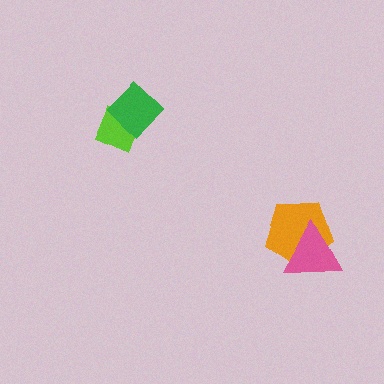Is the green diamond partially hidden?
No, no other shape covers it.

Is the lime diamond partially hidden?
Yes, it is partially covered by another shape.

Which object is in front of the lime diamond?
The green diamond is in front of the lime diamond.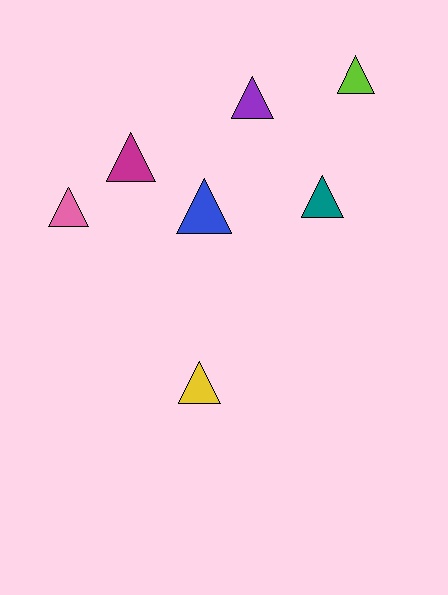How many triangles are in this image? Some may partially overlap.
There are 7 triangles.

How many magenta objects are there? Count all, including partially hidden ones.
There is 1 magenta object.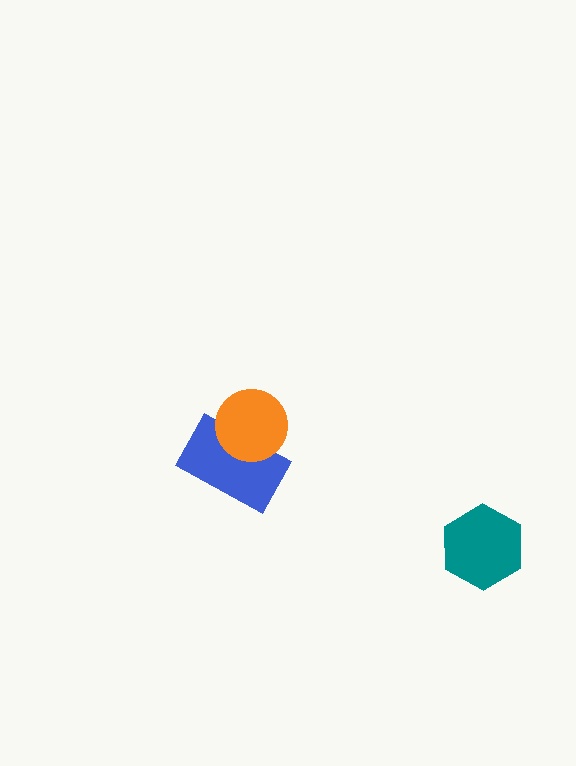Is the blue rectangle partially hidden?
Yes, it is partially covered by another shape.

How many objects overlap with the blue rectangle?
1 object overlaps with the blue rectangle.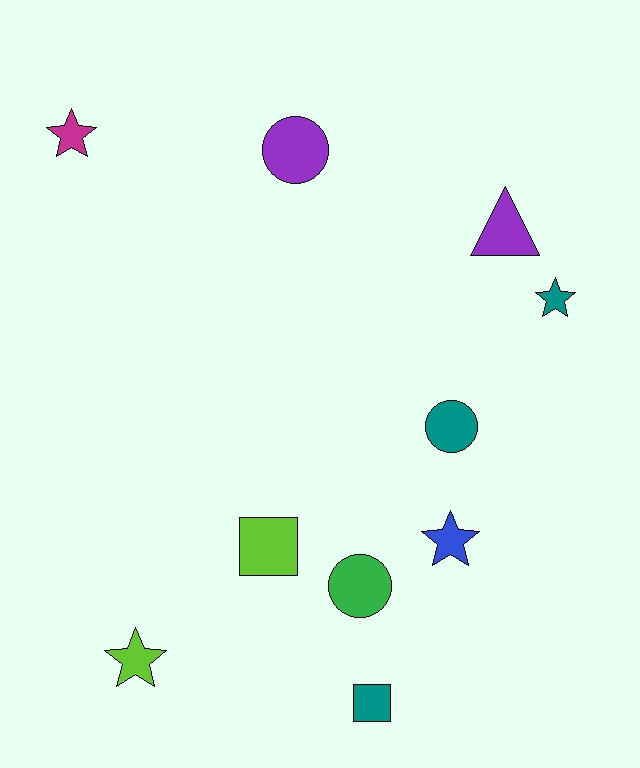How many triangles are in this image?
There is 1 triangle.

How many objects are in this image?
There are 10 objects.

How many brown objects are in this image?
There are no brown objects.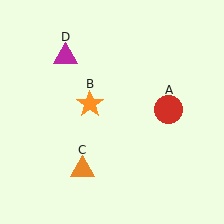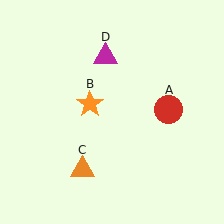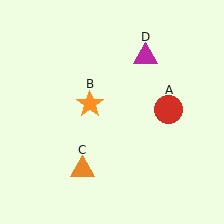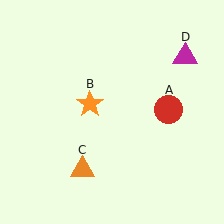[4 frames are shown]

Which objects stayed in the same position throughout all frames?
Red circle (object A) and orange star (object B) and orange triangle (object C) remained stationary.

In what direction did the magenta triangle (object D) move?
The magenta triangle (object D) moved right.